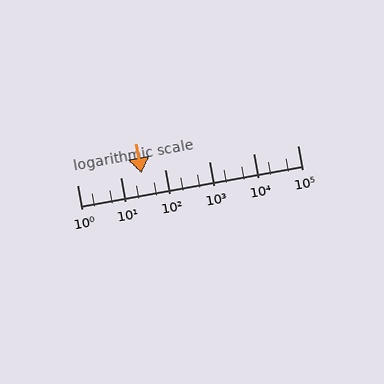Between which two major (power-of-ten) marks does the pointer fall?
The pointer is between 10 and 100.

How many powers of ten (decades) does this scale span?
The scale spans 5 decades, from 1 to 100000.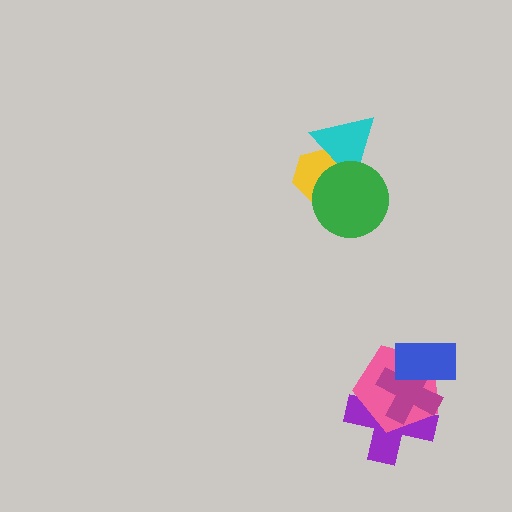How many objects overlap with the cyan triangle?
2 objects overlap with the cyan triangle.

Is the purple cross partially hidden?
Yes, it is partially covered by another shape.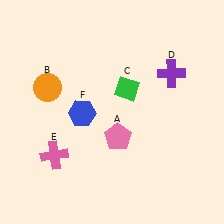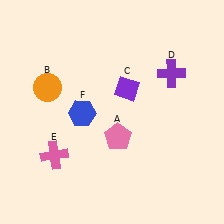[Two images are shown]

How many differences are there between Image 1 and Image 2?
There is 1 difference between the two images.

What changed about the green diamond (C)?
In Image 1, C is green. In Image 2, it changed to purple.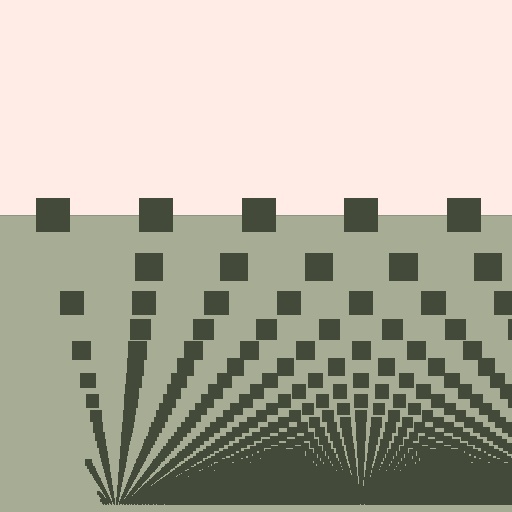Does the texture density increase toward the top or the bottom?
Density increases toward the bottom.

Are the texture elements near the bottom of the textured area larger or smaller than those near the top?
Smaller. The gradient is inverted — elements near the bottom are smaller and denser.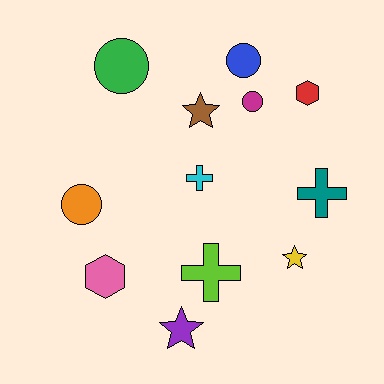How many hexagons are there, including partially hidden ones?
There are 2 hexagons.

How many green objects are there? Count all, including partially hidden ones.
There is 1 green object.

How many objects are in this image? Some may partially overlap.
There are 12 objects.